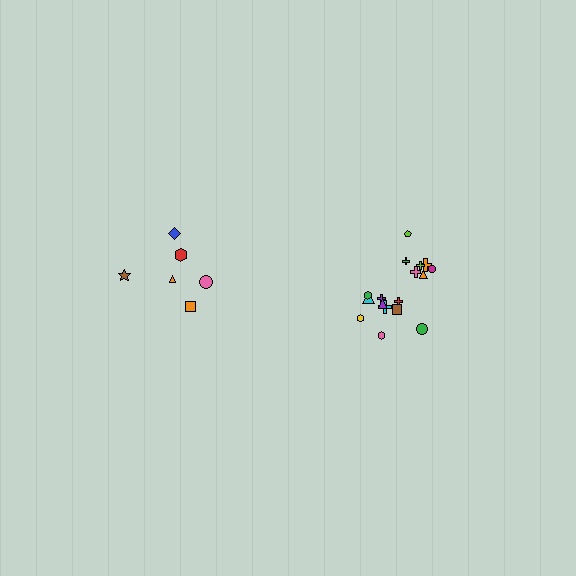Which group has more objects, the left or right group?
The right group.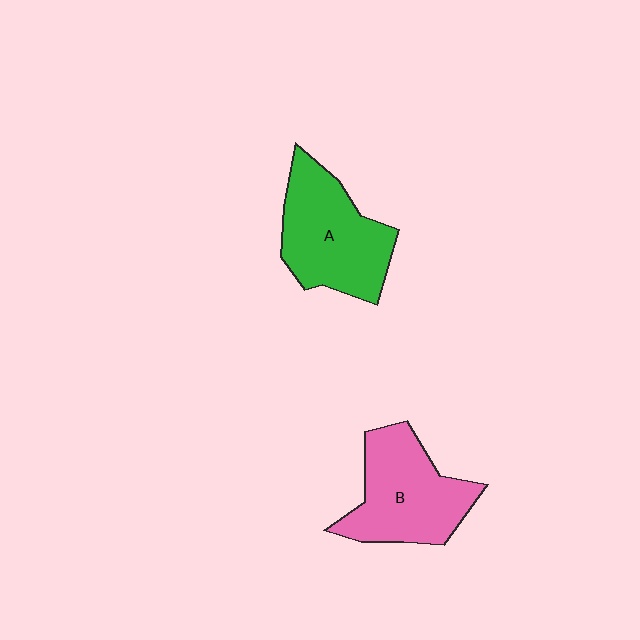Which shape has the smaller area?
Shape B (pink).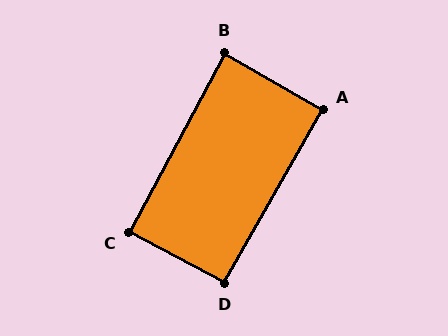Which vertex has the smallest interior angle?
B, at approximately 88 degrees.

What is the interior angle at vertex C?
Approximately 90 degrees (approximately right).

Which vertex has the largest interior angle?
D, at approximately 92 degrees.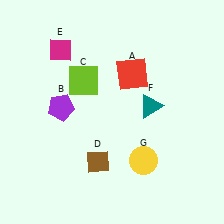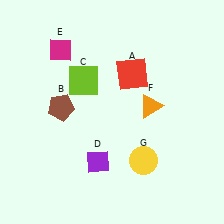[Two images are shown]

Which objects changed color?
B changed from purple to brown. D changed from brown to purple. F changed from teal to orange.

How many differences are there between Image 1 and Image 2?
There are 3 differences between the two images.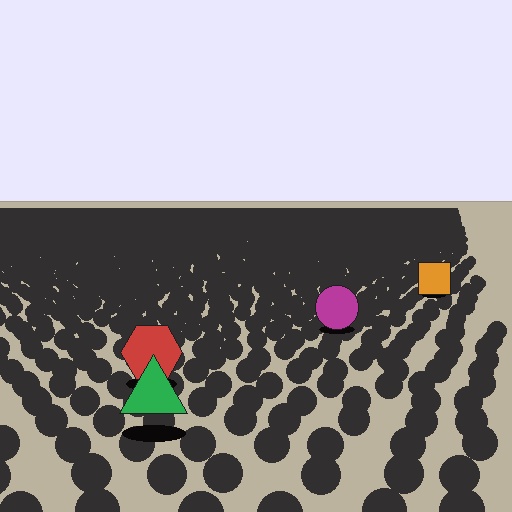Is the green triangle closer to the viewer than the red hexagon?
Yes. The green triangle is closer — you can tell from the texture gradient: the ground texture is coarser near it.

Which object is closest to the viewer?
The green triangle is closest. The texture marks near it are larger and more spread out.